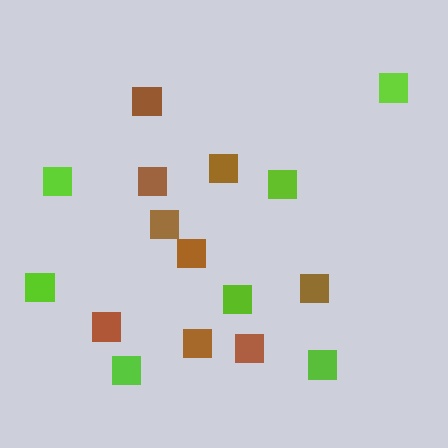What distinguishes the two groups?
There are 2 groups: one group of brown squares (9) and one group of lime squares (7).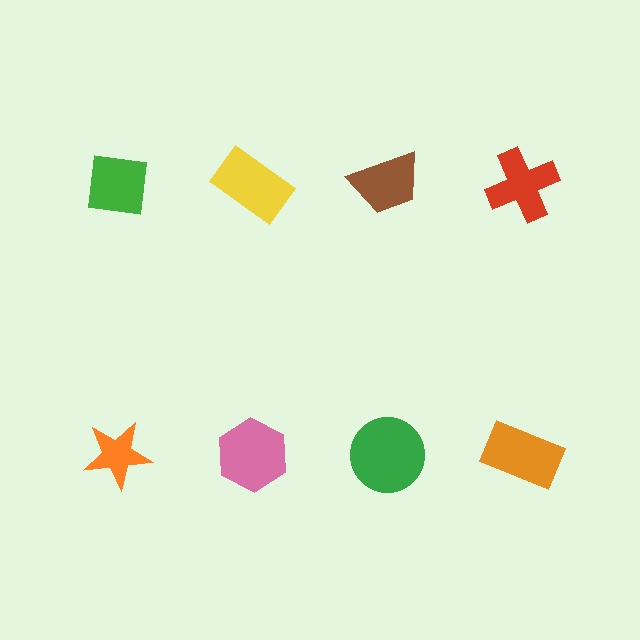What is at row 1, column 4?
A red cross.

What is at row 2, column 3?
A green circle.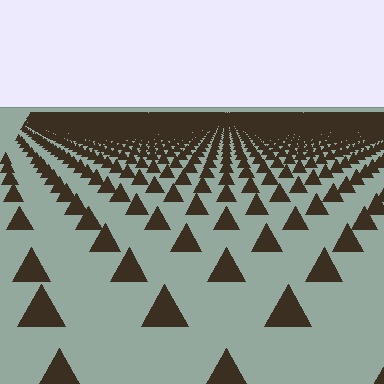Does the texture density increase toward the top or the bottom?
Density increases toward the top.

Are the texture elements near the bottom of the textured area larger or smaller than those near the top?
Larger. Near the bottom, elements are closer to the viewer and appear at a bigger on-screen size.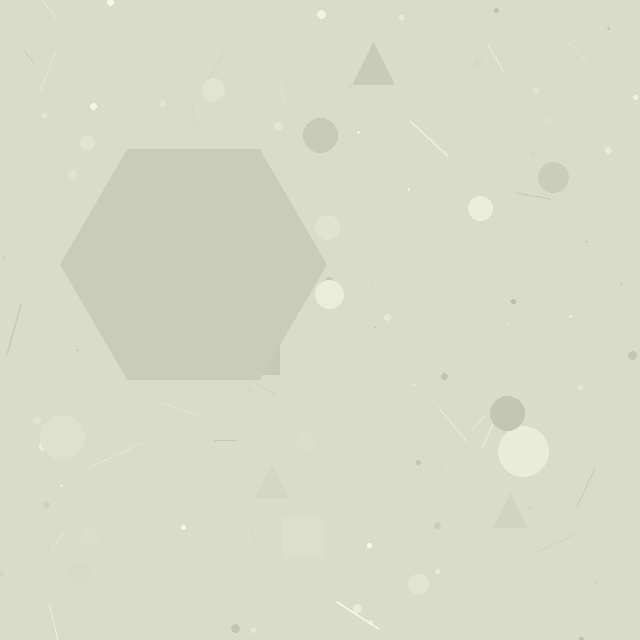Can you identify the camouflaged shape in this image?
The camouflaged shape is a hexagon.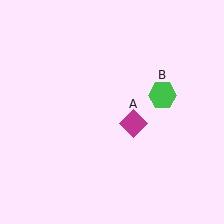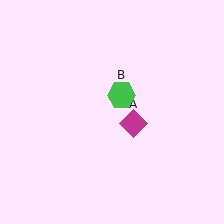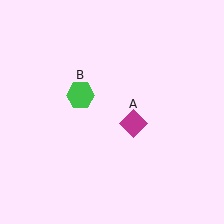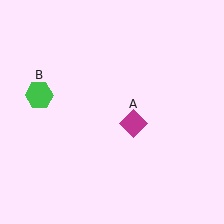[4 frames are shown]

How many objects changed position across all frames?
1 object changed position: green hexagon (object B).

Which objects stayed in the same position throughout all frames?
Magenta diamond (object A) remained stationary.